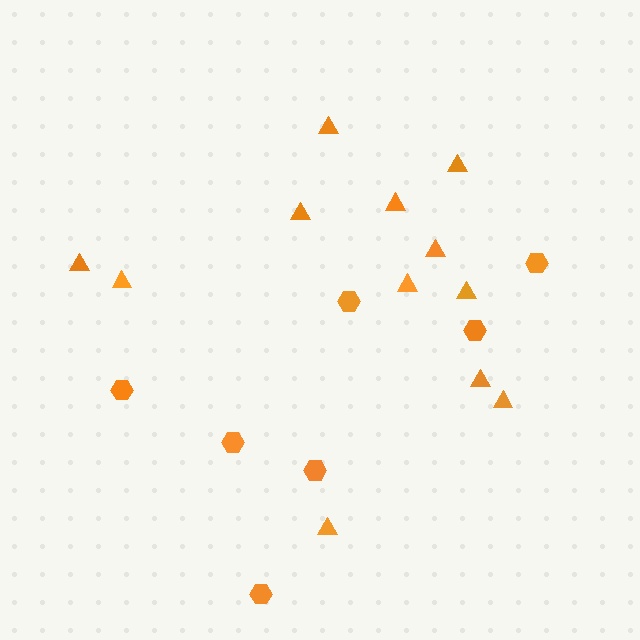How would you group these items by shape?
There are 2 groups: one group of triangles (12) and one group of hexagons (7).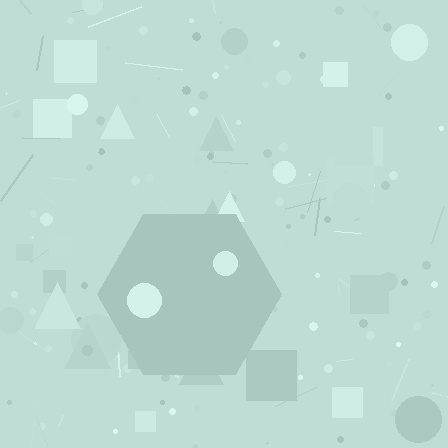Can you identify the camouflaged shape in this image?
The camouflaged shape is a hexagon.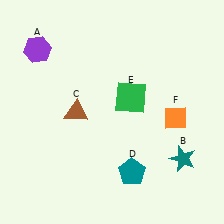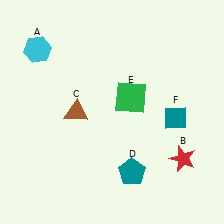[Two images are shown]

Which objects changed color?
A changed from purple to cyan. B changed from teal to red. F changed from orange to teal.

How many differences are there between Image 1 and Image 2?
There are 3 differences between the two images.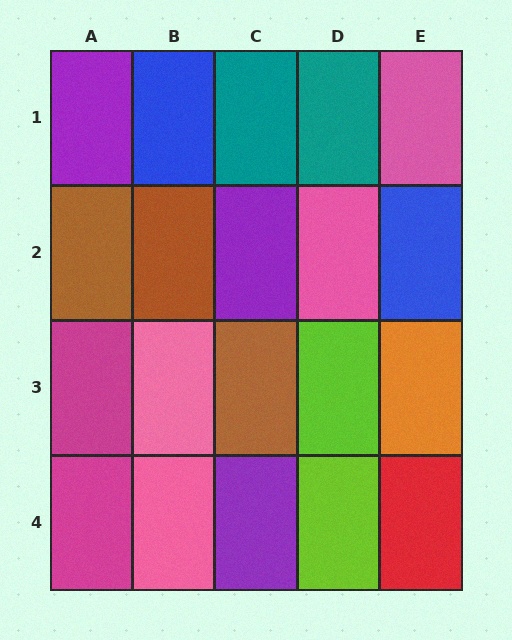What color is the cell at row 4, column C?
Purple.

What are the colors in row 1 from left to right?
Purple, blue, teal, teal, pink.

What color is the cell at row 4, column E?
Red.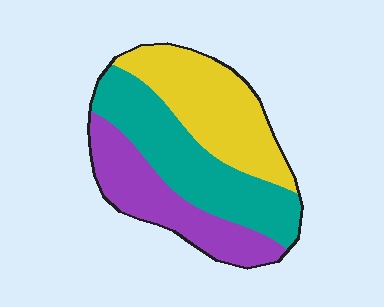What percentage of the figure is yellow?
Yellow takes up about one third (1/3) of the figure.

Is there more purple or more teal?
Teal.